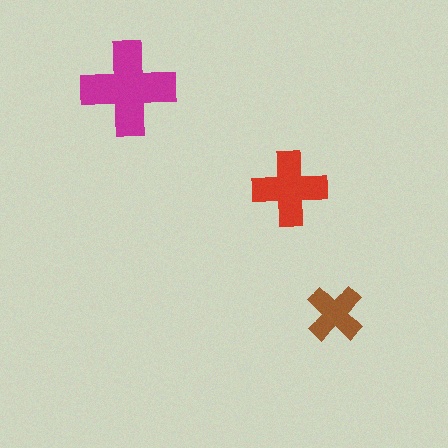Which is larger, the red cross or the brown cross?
The red one.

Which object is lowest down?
The brown cross is bottommost.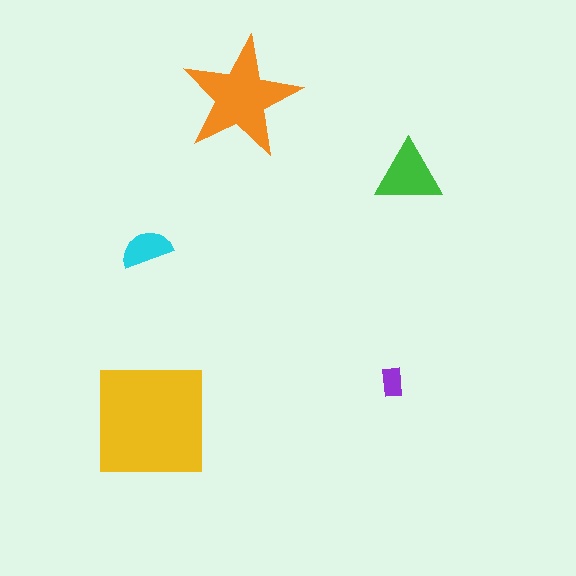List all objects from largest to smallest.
The yellow square, the orange star, the green triangle, the cyan semicircle, the purple rectangle.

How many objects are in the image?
There are 5 objects in the image.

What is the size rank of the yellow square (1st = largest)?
1st.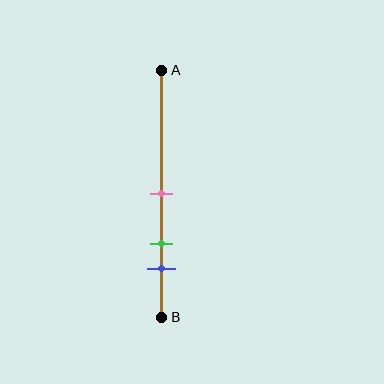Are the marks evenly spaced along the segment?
Yes, the marks are approximately evenly spaced.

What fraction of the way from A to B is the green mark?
The green mark is approximately 70% (0.7) of the way from A to B.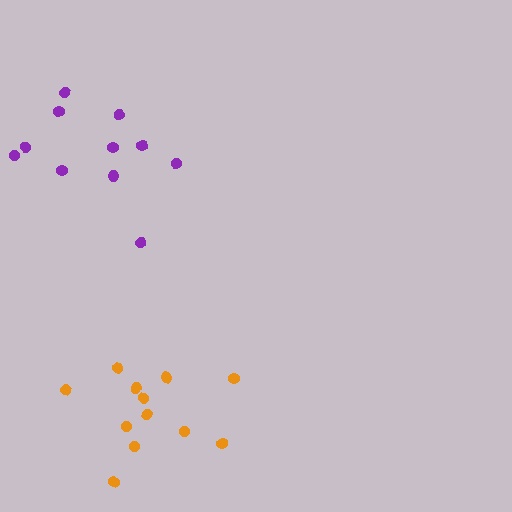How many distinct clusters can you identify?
There are 2 distinct clusters.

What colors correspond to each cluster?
The clusters are colored: orange, purple.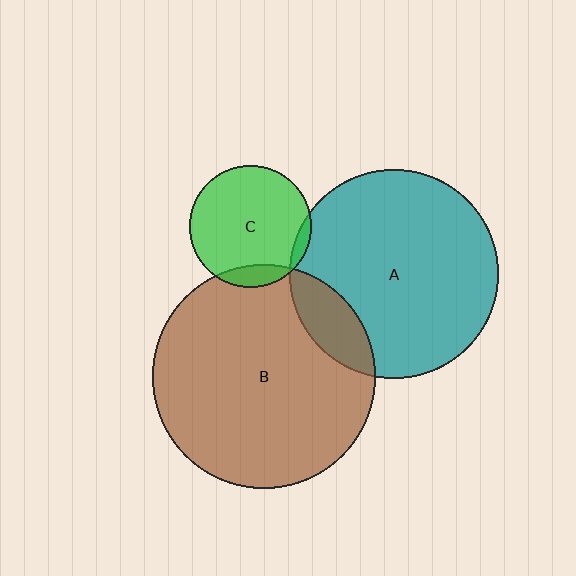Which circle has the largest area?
Circle B (brown).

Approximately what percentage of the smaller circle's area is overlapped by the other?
Approximately 5%.